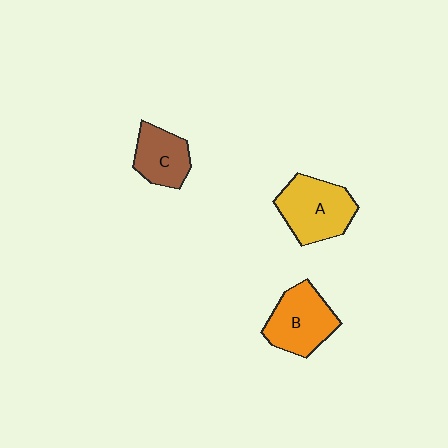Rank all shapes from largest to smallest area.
From largest to smallest: A (yellow), B (orange), C (brown).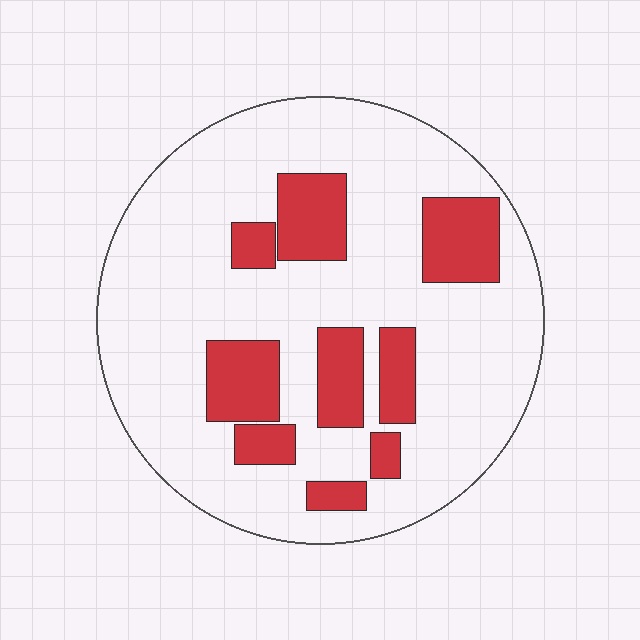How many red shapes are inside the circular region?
9.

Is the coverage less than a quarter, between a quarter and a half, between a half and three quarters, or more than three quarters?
Less than a quarter.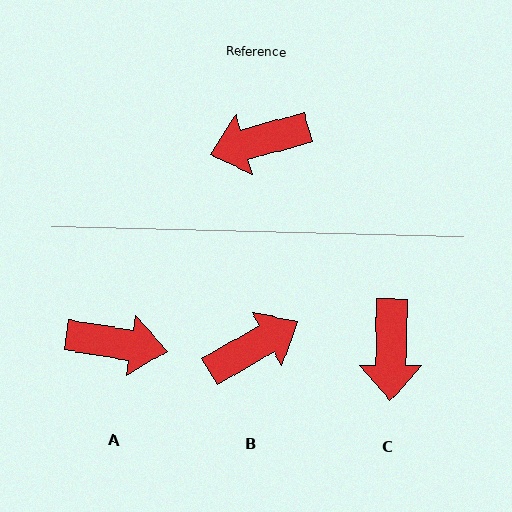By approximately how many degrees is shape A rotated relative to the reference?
Approximately 156 degrees counter-clockwise.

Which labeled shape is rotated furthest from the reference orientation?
B, about 165 degrees away.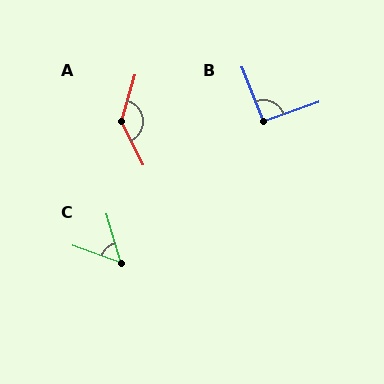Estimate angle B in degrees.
Approximately 93 degrees.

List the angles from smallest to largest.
C (53°), B (93°), A (138°).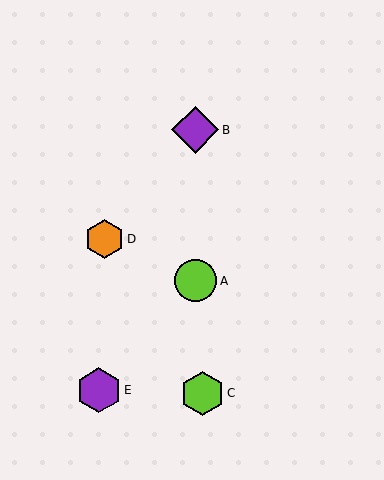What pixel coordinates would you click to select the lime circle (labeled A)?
Click at (196, 281) to select the lime circle A.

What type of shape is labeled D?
Shape D is an orange hexagon.